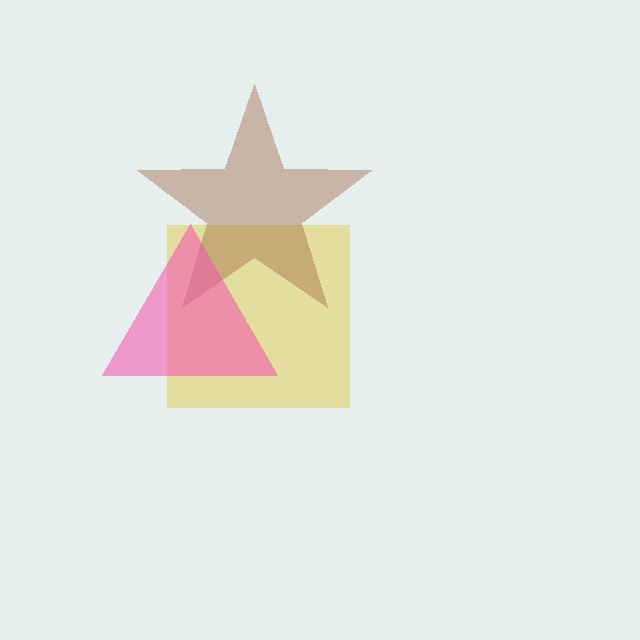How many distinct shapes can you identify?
There are 3 distinct shapes: a yellow square, a brown star, a pink triangle.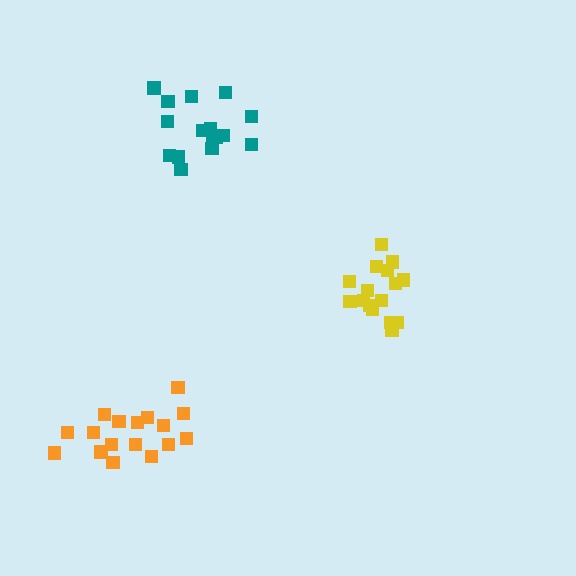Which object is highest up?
The teal cluster is topmost.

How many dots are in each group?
Group 1: 17 dots, Group 2: 16 dots, Group 3: 16 dots (49 total).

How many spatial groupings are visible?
There are 3 spatial groupings.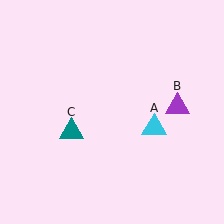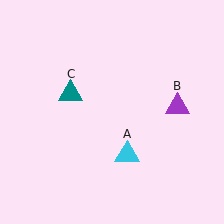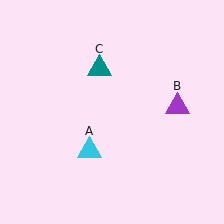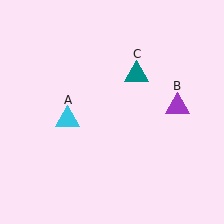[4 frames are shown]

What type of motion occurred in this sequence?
The cyan triangle (object A), teal triangle (object C) rotated clockwise around the center of the scene.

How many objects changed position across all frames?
2 objects changed position: cyan triangle (object A), teal triangle (object C).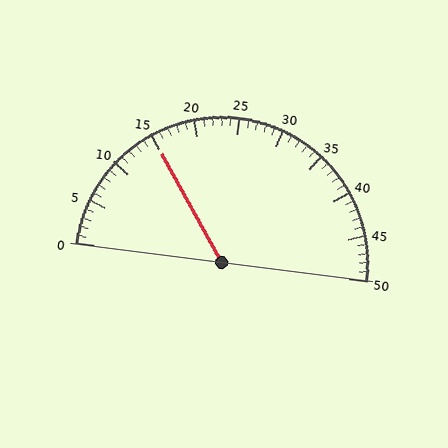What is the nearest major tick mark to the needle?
The nearest major tick mark is 15.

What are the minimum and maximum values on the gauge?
The gauge ranges from 0 to 50.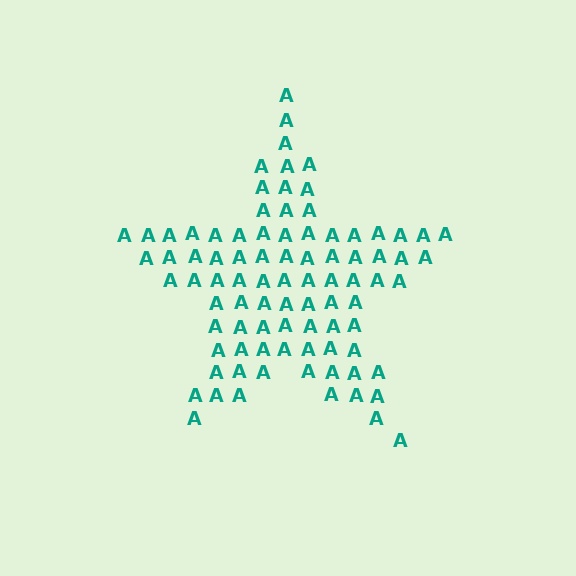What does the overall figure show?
The overall figure shows a star.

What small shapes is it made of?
It is made of small letter A's.